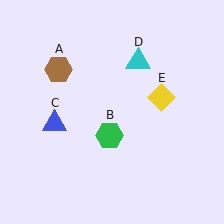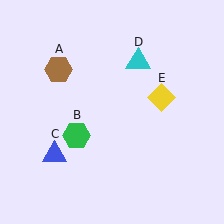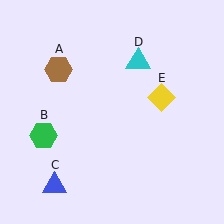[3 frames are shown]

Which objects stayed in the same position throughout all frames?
Brown hexagon (object A) and cyan triangle (object D) and yellow diamond (object E) remained stationary.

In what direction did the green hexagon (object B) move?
The green hexagon (object B) moved left.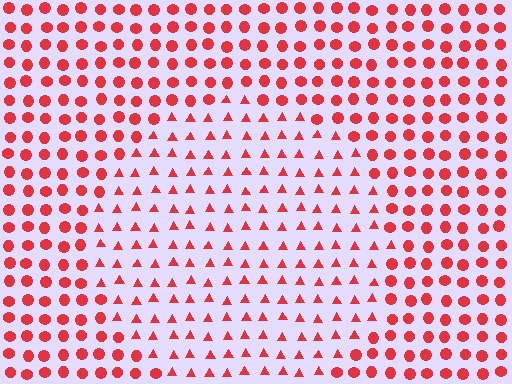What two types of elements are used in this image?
The image uses triangles inside the circle region and circles outside it.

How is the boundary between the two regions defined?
The boundary is defined by a change in element shape: triangles inside vs. circles outside. All elements share the same color and spacing.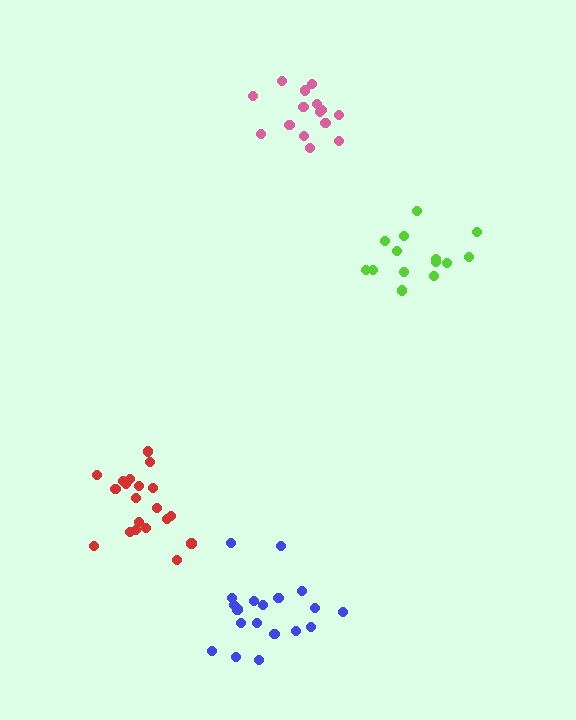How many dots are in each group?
Group 1: 15 dots, Group 2: 20 dots, Group 3: 14 dots, Group 4: 19 dots (68 total).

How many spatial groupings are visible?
There are 4 spatial groupings.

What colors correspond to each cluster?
The clusters are colored: pink, red, lime, blue.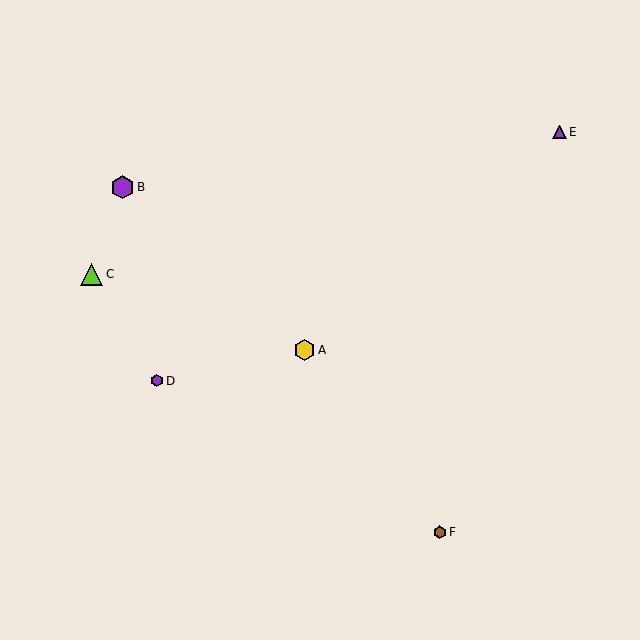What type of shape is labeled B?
Shape B is a purple hexagon.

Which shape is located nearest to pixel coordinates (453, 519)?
The brown hexagon (labeled F) at (440, 532) is nearest to that location.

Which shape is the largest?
The purple hexagon (labeled B) is the largest.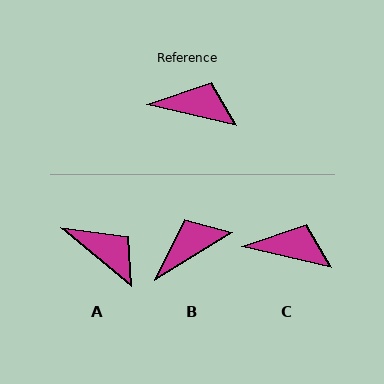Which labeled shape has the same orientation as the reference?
C.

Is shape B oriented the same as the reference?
No, it is off by about 45 degrees.